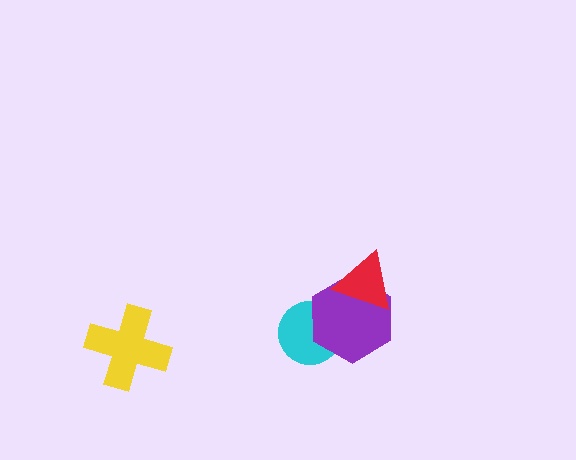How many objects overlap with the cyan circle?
1 object overlaps with the cyan circle.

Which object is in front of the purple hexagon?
The red triangle is in front of the purple hexagon.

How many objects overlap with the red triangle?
1 object overlaps with the red triangle.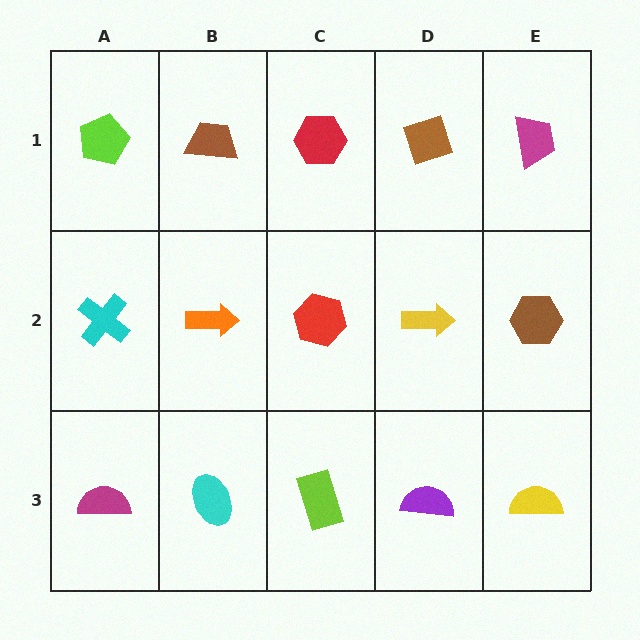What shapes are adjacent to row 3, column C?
A red hexagon (row 2, column C), a cyan ellipse (row 3, column B), a purple semicircle (row 3, column D).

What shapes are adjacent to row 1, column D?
A yellow arrow (row 2, column D), a red hexagon (row 1, column C), a magenta trapezoid (row 1, column E).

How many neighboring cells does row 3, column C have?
3.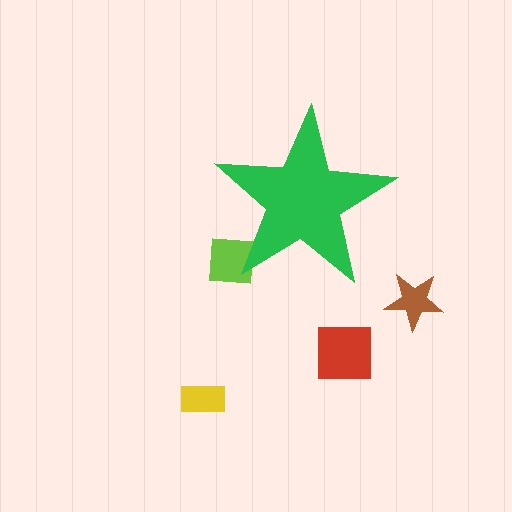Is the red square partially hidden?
No, the red square is fully visible.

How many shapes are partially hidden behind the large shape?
1 shape is partially hidden.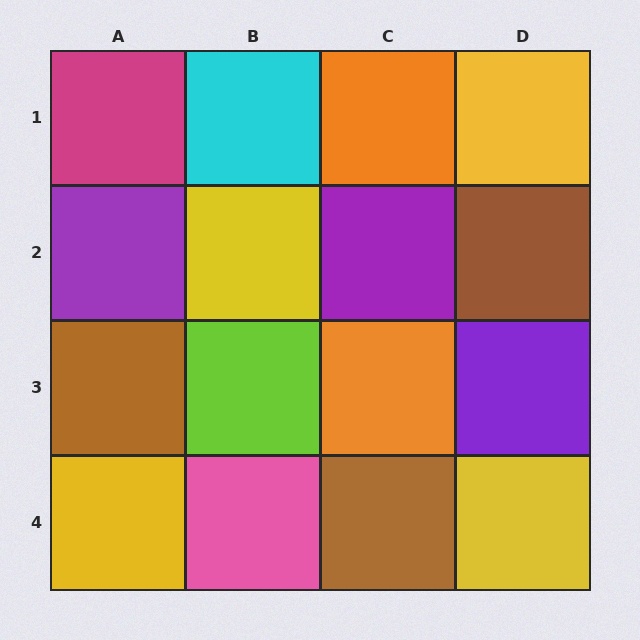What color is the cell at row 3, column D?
Purple.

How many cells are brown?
3 cells are brown.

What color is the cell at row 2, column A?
Purple.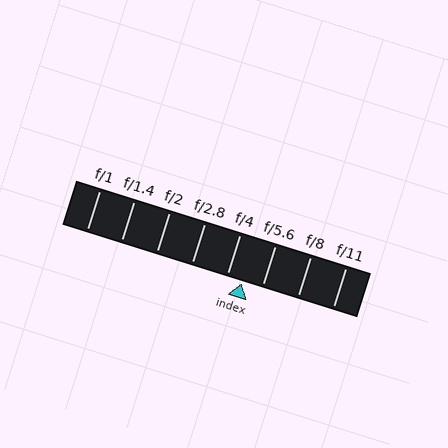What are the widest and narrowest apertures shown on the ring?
The widest aperture shown is f/1 and the narrowest is f/11.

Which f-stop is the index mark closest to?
The index mark is closest to f/4.